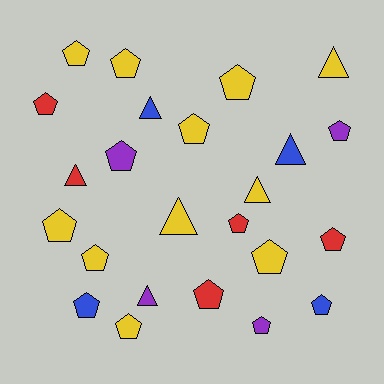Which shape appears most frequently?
Pentagon, with 17 objects.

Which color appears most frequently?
Yellow, with 11 objects.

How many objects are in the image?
There are 24 objects.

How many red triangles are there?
There is 1 red triangle.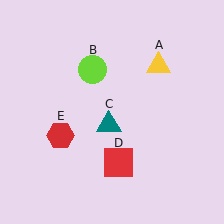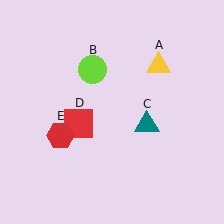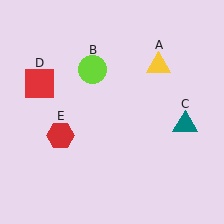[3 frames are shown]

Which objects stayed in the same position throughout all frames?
Yellow triangle (object A) and lime circle (object B) and red hexagon (object E) remained stationary.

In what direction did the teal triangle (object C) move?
The teal triangle (object C) moved right.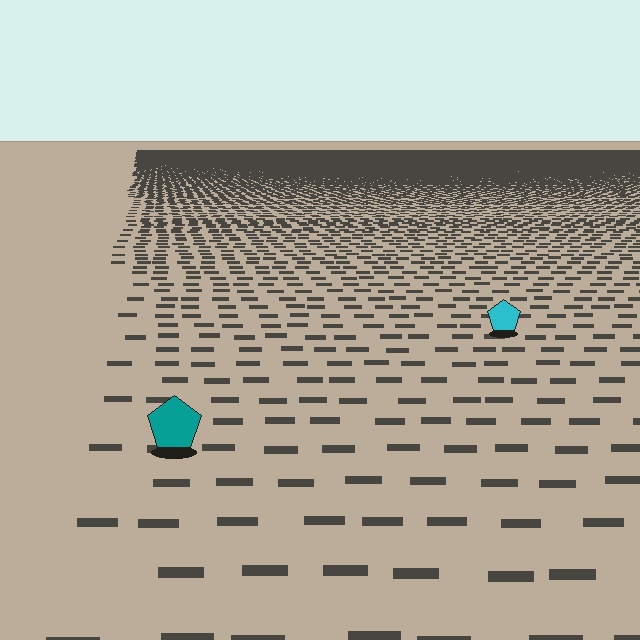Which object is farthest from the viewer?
The cyan pentagon is farthest from the viewer. It appears smaller and the ground texture around it is denser.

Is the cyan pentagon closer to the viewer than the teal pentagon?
No. The teal pentagon is closer — you can tell from the texture gradient: the ground texture is coarser near it.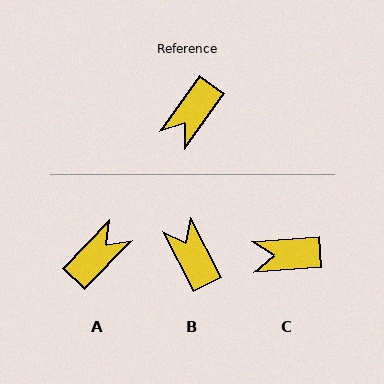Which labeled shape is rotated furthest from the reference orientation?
A, about 172 degrees away.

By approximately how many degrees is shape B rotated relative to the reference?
Approximately 117 degrees clockwise.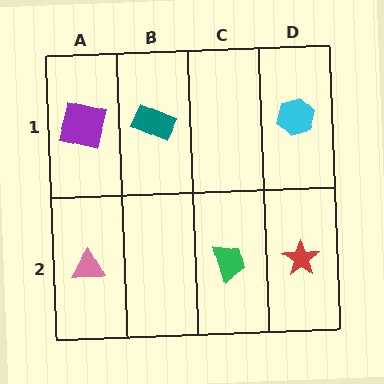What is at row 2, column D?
A red star.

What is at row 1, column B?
A teal rectangle.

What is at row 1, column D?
A cyan hexagon.